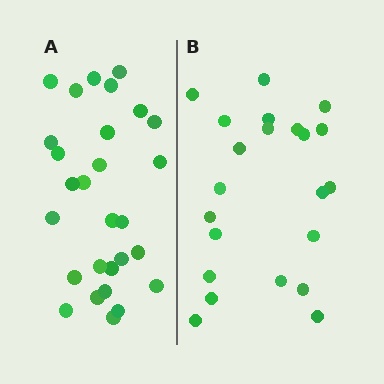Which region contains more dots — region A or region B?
Region A (the left region) has more dots.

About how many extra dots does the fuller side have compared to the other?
Region A has about 6 more dots than region B.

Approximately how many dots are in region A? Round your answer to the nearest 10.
About 30 dots. (The exact count is 28, which rounds to 30.)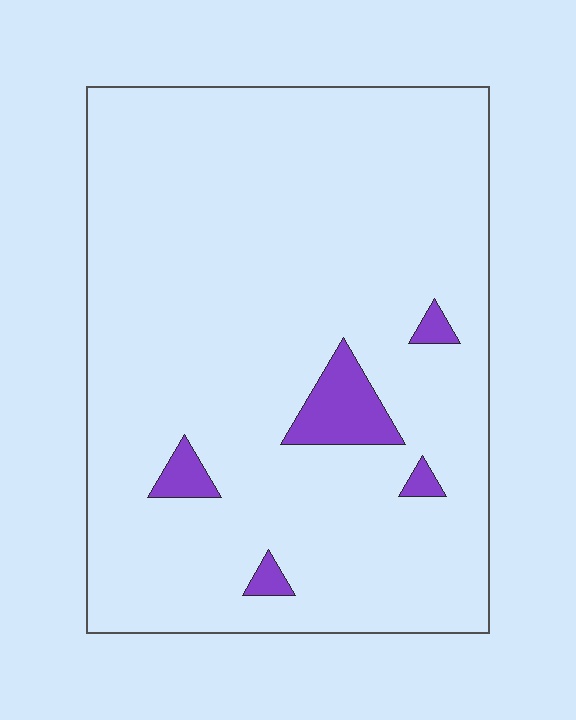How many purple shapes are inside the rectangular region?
5.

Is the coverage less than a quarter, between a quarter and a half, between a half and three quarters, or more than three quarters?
Less than a quarter.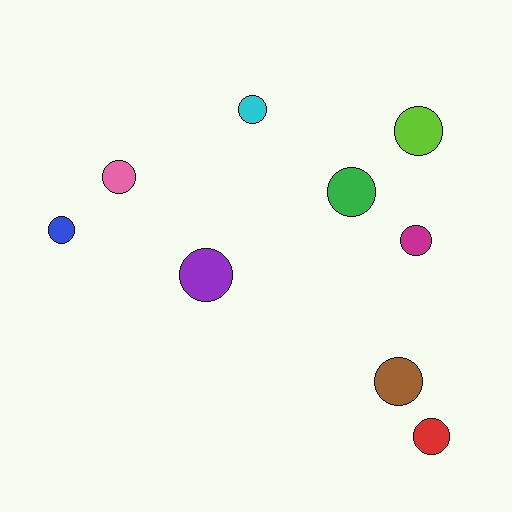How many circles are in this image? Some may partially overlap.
There are 9 circles.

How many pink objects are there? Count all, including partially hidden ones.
There is 1 pink object.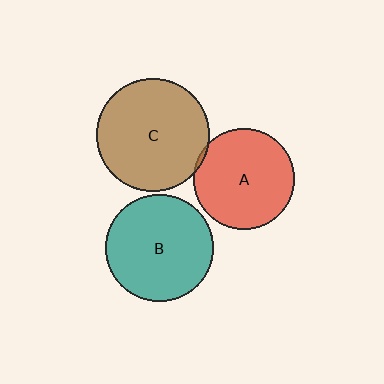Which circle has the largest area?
Circle C (brown).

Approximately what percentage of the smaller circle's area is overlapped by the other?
Approximately 5%.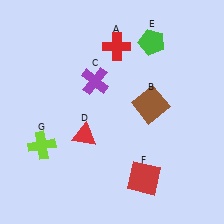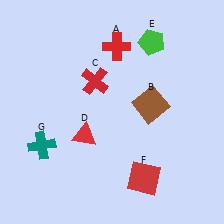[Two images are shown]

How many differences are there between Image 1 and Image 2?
There are 2 differences between the two images.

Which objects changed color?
C changed from purple to red. G changed from lime to teal.